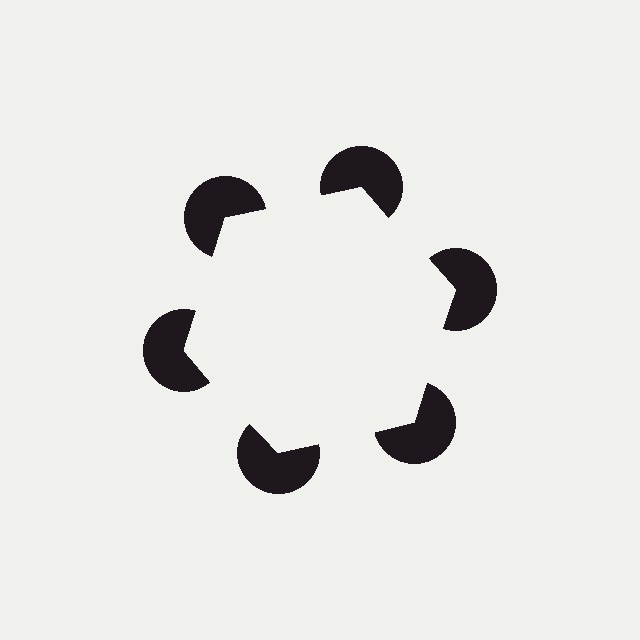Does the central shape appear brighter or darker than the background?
It typically appears slightly brighter than the background, even though no actual brightness change is drawn.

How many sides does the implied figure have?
6 sides.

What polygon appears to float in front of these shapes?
An illusory hexagon — its edges are inferred from the aligned wedge cuts in the pac-man discs, not physically drawn.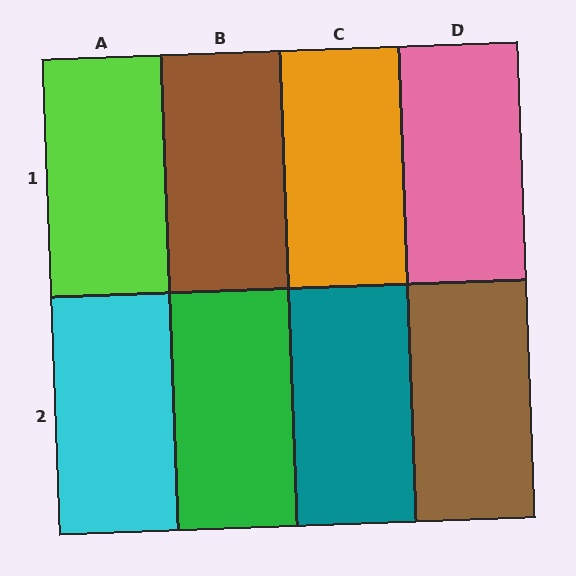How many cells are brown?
2 cells are brown.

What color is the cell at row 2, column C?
Teal.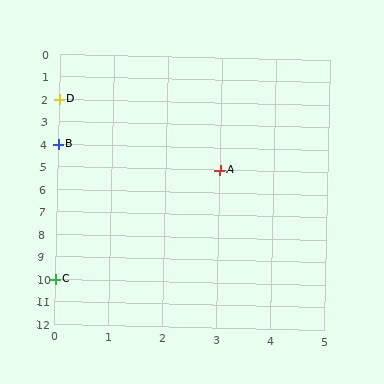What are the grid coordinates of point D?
Point D is at grid coordinates (0, 2).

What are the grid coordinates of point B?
Point B is at grid coordinates (0, 4).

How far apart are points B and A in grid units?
Points B and A are 3 columns and 1 row apart (about 3.2 grid units diagonally).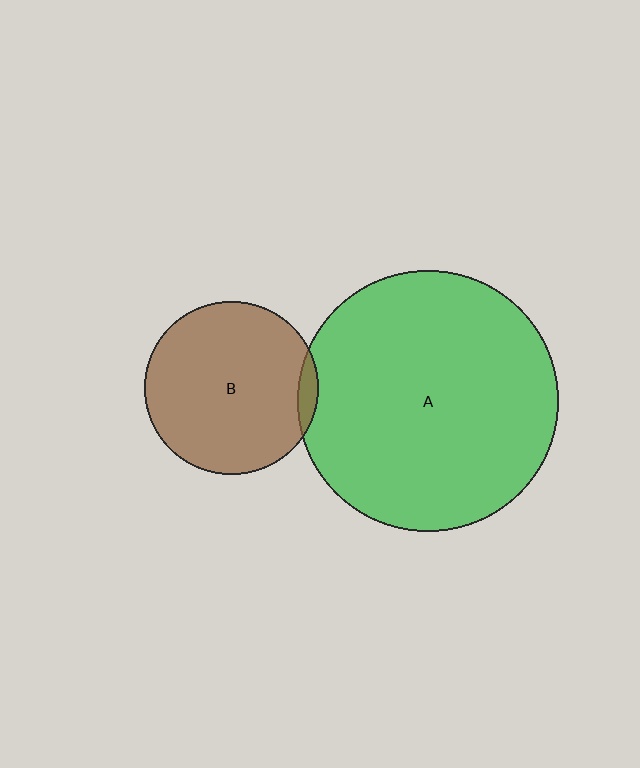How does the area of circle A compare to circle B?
Approximately 2.3 times.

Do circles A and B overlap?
Yes.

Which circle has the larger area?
Circle A (green).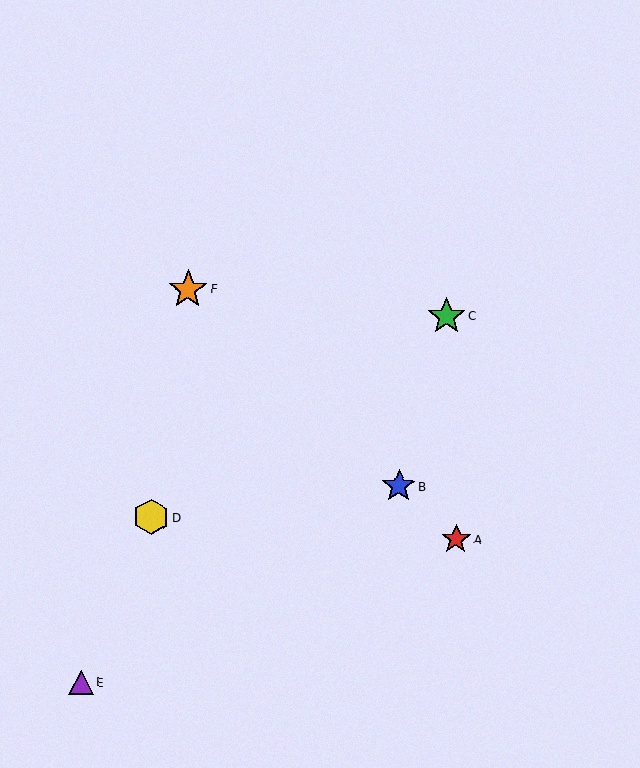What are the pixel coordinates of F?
Object F is at (188, 289).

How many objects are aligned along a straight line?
3 objects (A, B, F) are aligned along a straight line.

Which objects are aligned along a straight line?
Objects A, B, F are aligned along a straight line.